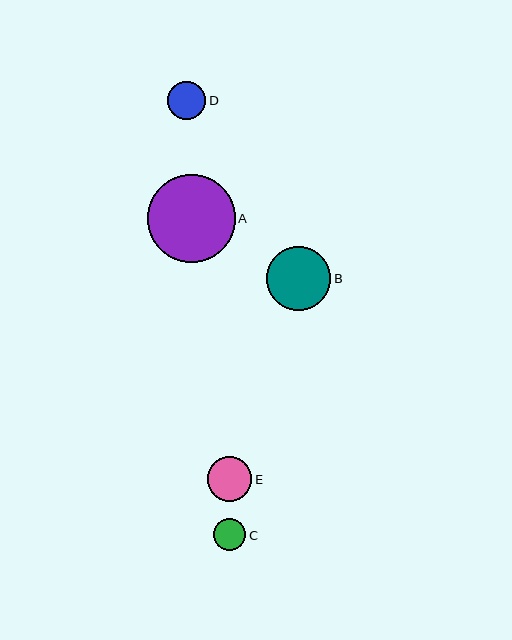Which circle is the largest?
Circle A is the largest with a size of approximately 87 pixels.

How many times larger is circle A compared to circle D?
Circle A is approximately 2.3 times the size of circle D.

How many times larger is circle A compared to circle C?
Circle A is approximately 2.7 times the size of circle C.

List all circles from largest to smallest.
From largest to smallest: A, B, E, D, C.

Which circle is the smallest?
Circle C is the smallest with a size of approximately 32 pixels.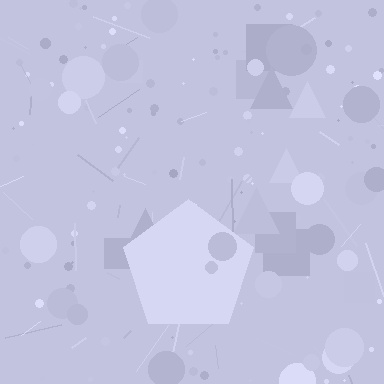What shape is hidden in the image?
A pentagon is hidden in the image.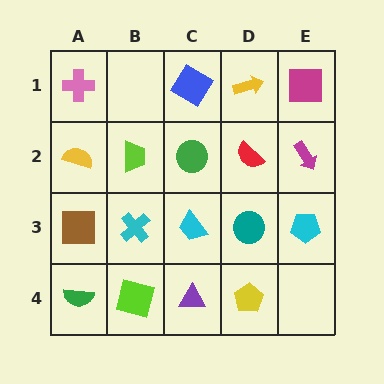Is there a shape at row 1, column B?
No, that cell is empty.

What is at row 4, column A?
A green semicircle.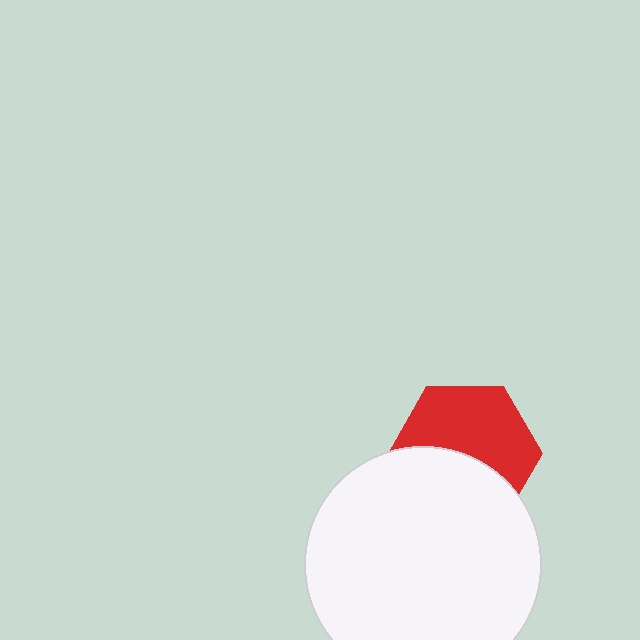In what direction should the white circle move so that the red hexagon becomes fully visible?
The white circle should move down. That is the shortest direction to clear the overlap and leave the red hexagon fully visible.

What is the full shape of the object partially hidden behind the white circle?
The partially hidden object is a red hexagon.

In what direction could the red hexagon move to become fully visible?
The red hexagon could move up. That would shift it out from behind the white circle entirely.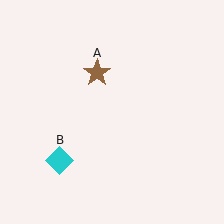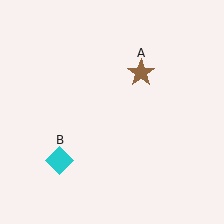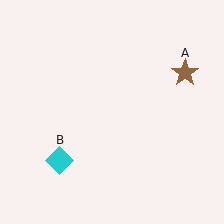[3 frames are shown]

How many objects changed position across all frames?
1 object changed position: brown star (object A).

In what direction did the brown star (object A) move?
The brown star (object A) moved right.